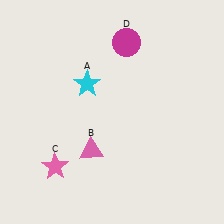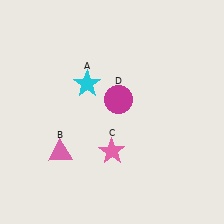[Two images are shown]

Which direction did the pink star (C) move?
The pink star (C) moved right.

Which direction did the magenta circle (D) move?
The magenta circle (D) moved down.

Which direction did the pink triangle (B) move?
The pink triangle (B) moved left.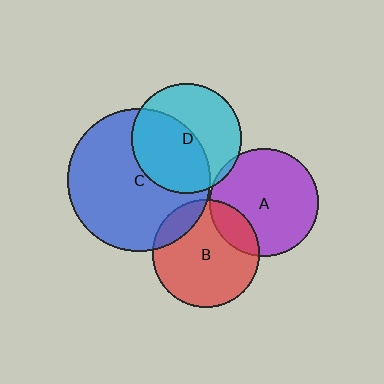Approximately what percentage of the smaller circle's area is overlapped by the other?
Approximately 5%.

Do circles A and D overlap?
Yes.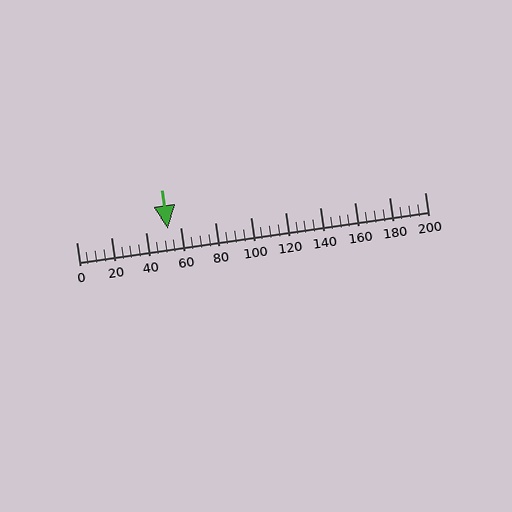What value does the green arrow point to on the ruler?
The green arrow points to approximately 52.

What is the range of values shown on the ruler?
The ruler shows values from 0 to 200.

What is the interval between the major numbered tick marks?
The major tick marks are spaced 20 units apart.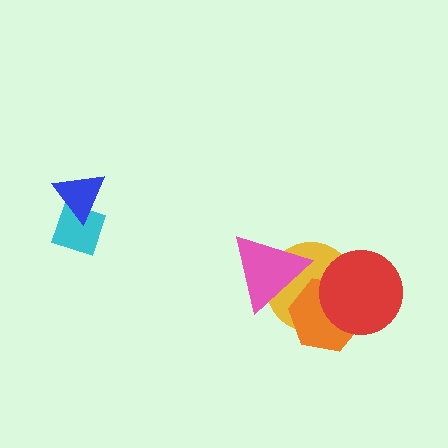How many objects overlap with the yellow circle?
3 objects overlap with the yellow circle.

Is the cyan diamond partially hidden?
Yes, it is partially covered by another shape.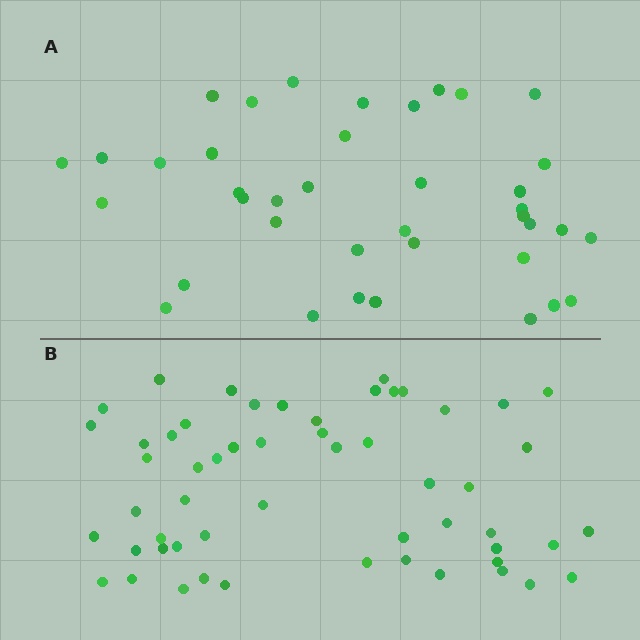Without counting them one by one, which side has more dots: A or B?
Region B (the bottom region) has more dots.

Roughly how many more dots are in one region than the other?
Region B has approximately 15 more dots than region A.